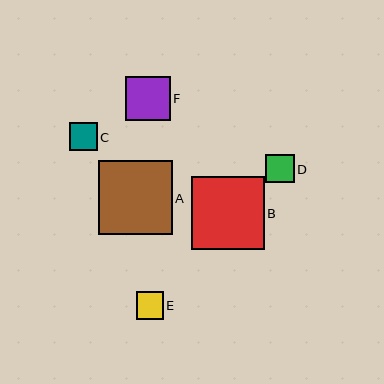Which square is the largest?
Square A is the largest with a size of approximately 74 pixels.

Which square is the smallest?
Square E is the smallest with a size of approximately 27 pixels.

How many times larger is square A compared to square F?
Square A is approximately 1.7 times the size of square F.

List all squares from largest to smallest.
From largest to smallest: A, B, F, D, C, E.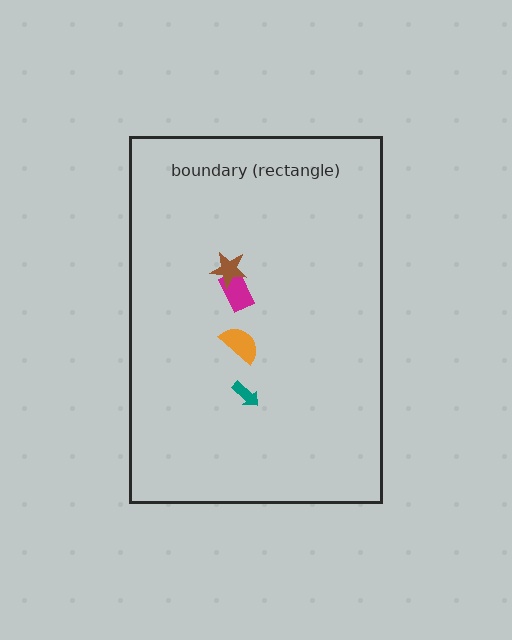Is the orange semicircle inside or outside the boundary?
Inside.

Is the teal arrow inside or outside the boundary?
Inside.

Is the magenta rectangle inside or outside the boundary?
Inside.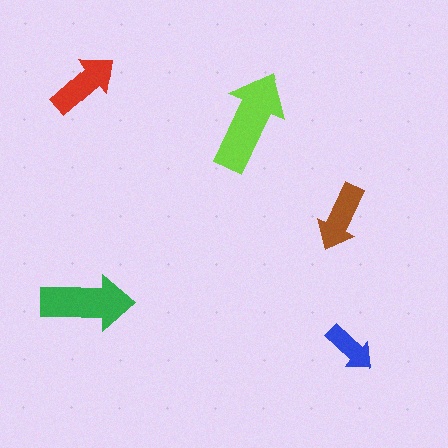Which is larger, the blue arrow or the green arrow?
The green one.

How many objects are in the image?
There are 5 objects in the image.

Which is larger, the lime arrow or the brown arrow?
The lime one.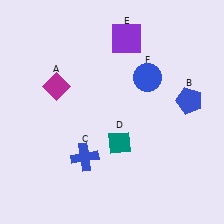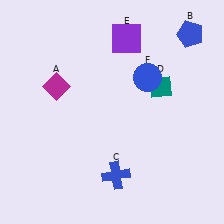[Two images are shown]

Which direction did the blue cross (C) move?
The blue cross (C) moved right.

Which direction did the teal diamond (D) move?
The teal diamond (D) moved up.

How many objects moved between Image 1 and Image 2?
3 objects moved between the two images.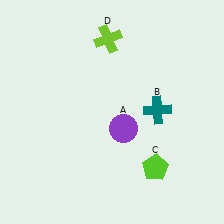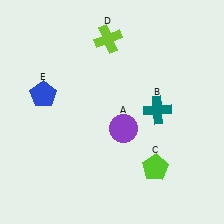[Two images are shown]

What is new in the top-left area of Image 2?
A blue pentagon (E) was added in the top-left area of Image 2.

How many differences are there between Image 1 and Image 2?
There is 1 difference between the two images.